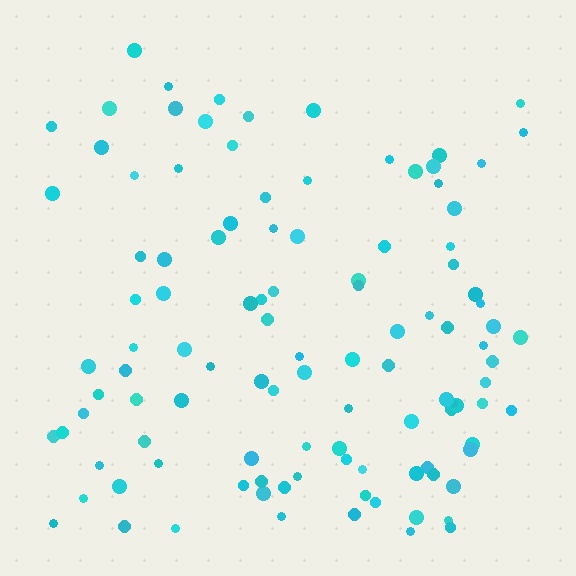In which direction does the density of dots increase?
From top to bottom, with the bottom side densest.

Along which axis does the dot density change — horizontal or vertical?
Vertical.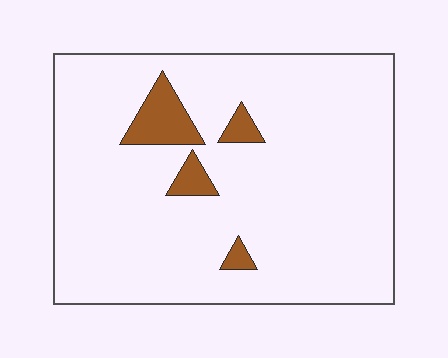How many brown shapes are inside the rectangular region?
4.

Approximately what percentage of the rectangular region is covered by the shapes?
Approximately 5%.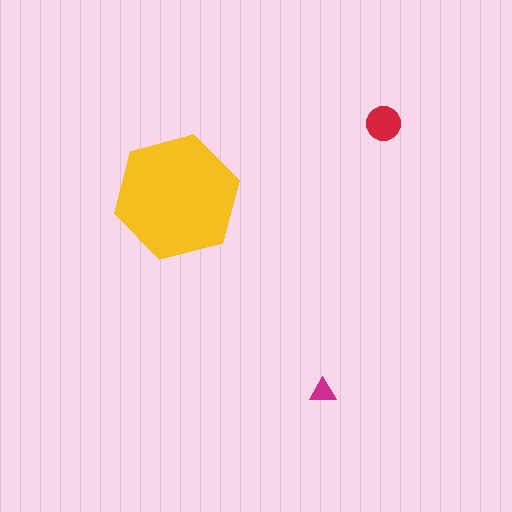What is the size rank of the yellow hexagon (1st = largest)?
1st.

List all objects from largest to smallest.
The yellow hexagon, the red circle, the magenta triangle.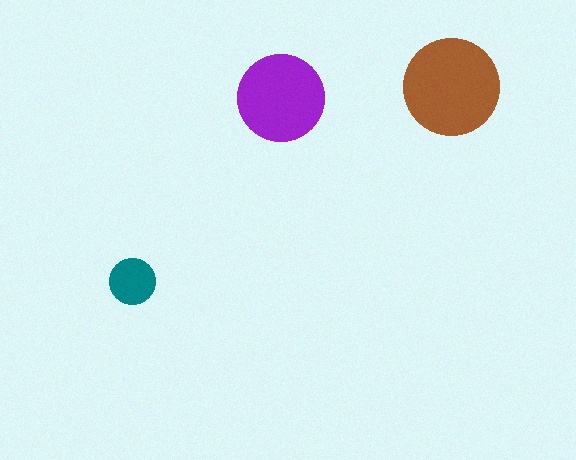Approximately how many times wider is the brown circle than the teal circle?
About 2 times wider.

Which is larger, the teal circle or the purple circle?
The purple one.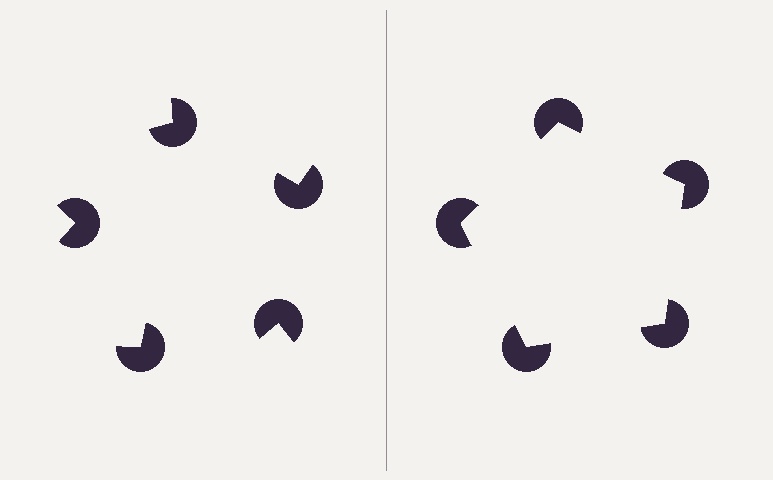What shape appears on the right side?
An illusory pentagon.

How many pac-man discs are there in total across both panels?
10 — 5 on each side.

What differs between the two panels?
The pac-man discs are positioned identically on both sides; only the wedge orientations differ. On the right they align to a pentagon; on the left they are misaligned.